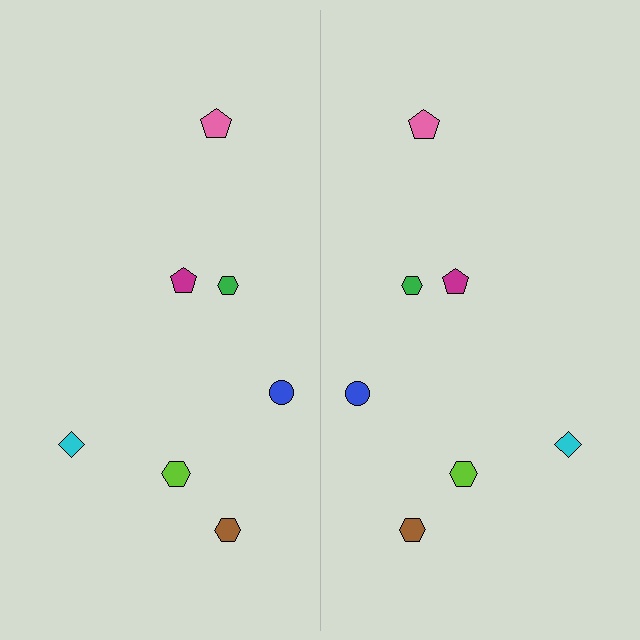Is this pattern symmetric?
Yes, this pattern has bilateral (reflection) symmetry.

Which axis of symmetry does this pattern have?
The pattern has a vertical axis of symmetry running through the center of the image.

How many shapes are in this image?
There are 14 shapes in this image.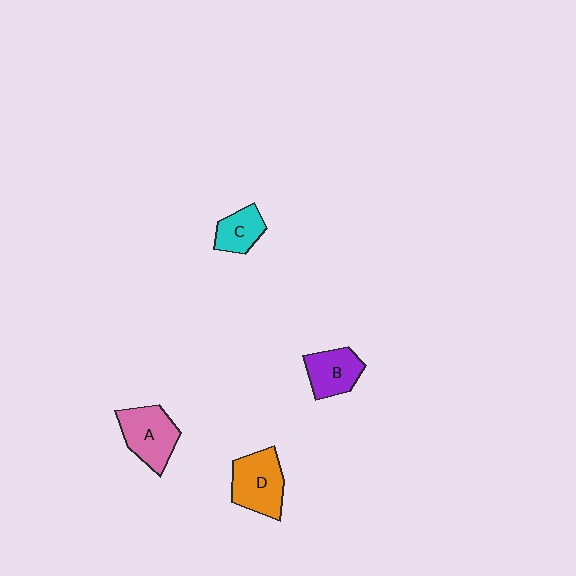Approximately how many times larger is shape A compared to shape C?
Approximately 1.6 times.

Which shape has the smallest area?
Shape C (cyan).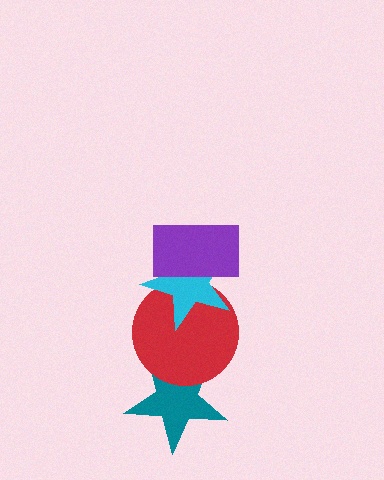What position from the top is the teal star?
The teal star is 4th from the top.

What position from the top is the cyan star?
The cyan star is 2nd from the top.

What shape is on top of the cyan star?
The purple rectangle is on top of the cyan star.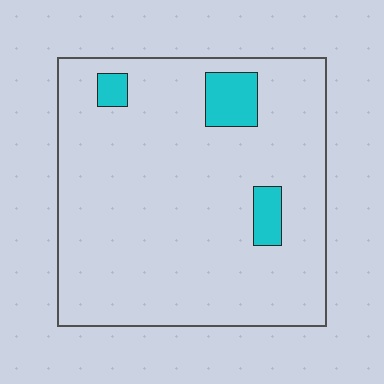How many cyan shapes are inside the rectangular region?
3.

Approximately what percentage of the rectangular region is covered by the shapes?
Approximately 10%.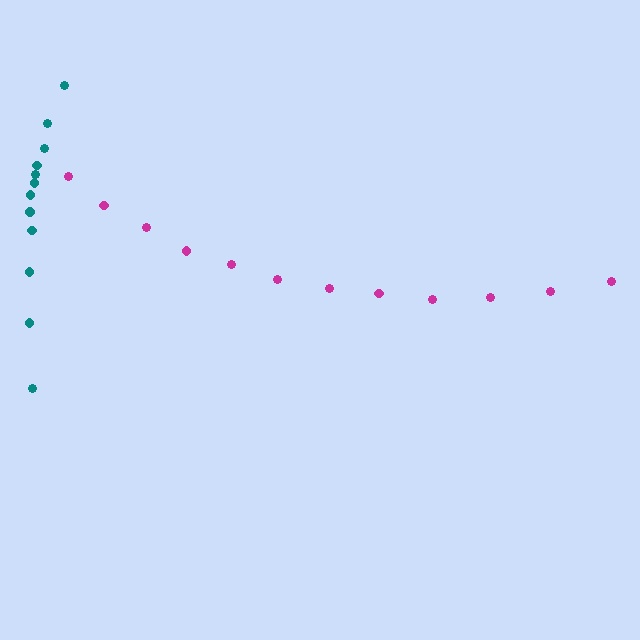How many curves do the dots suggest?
There are 2 distinct paths.